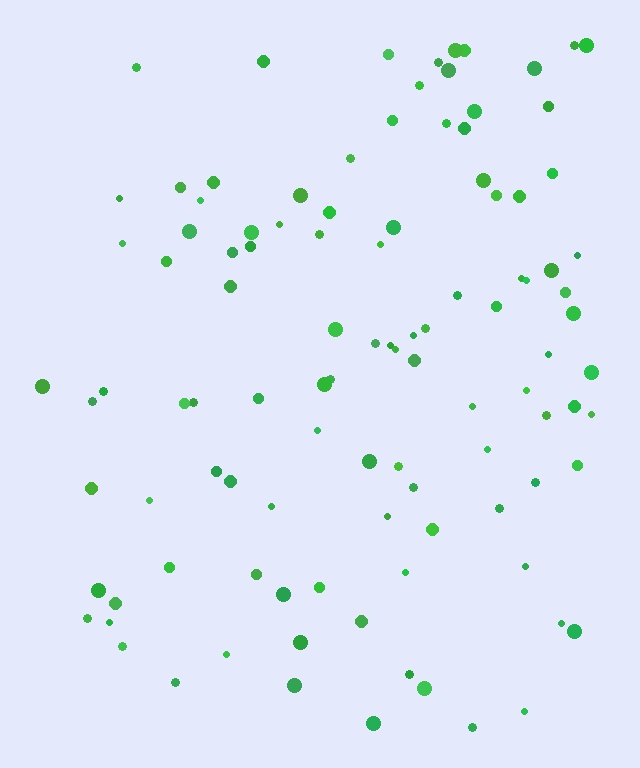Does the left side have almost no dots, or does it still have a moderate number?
Still a moderate number, just noticeably fewer than the right.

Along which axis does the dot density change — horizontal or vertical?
Horizontal.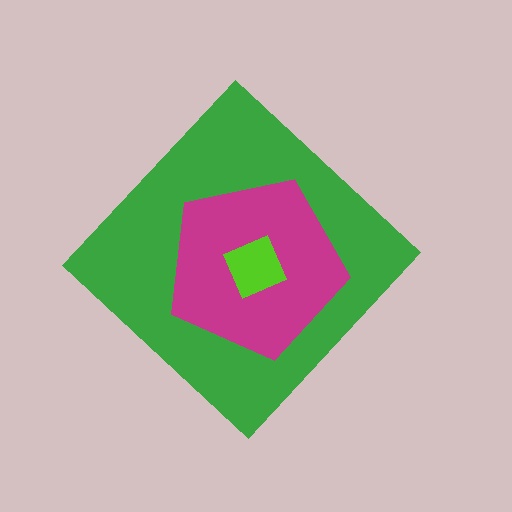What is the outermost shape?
The green diamond.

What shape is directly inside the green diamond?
The magenta pentagon.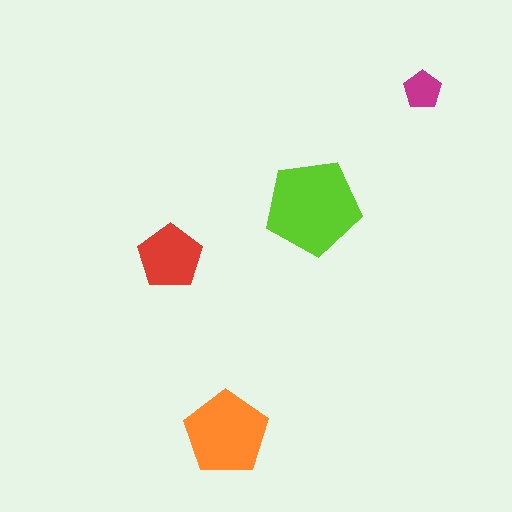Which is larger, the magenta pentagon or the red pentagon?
The red one.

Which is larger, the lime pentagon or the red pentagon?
The lime one.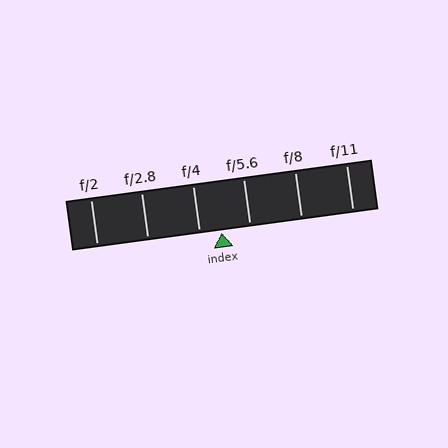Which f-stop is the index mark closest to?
The index mark is closest to f/4.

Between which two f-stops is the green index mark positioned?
The index mark is between f/4 and f/5.6.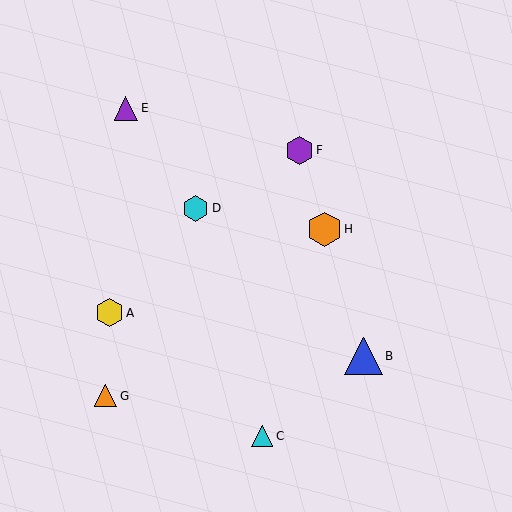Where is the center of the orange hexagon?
The center of the orange hexagon is at (324, 229).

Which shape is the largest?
The blue triangle (labeled B) is the largest.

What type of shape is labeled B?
Shape B is a blue triangle.